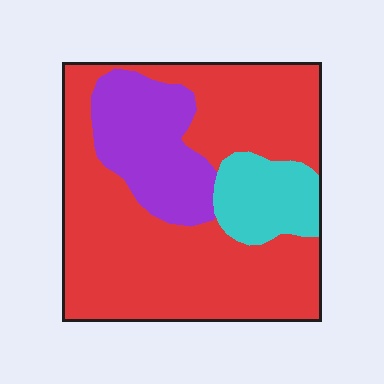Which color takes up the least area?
Cyan, at roughly 10%.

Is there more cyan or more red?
Red.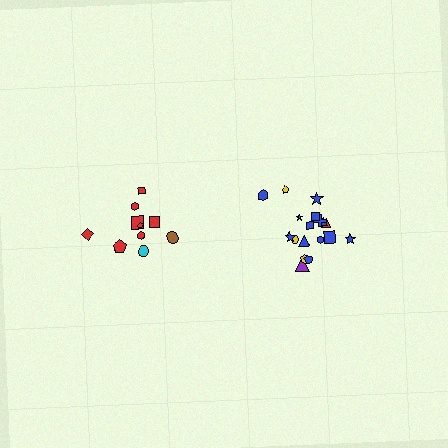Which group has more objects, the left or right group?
The right group.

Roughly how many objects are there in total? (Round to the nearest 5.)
Roughly 30 objects in total.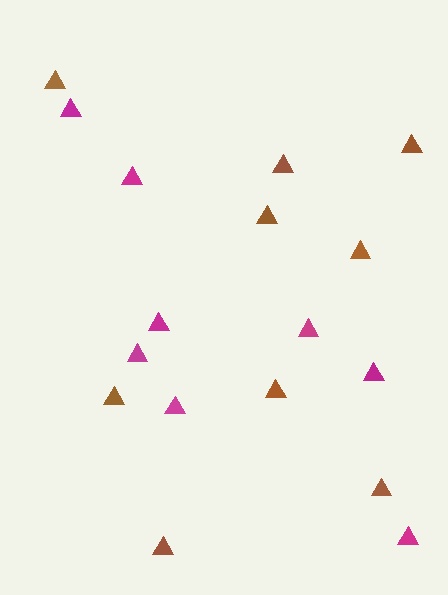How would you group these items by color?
There are 2 groups: one group of brown triangles (9) and one group of magenta triangles (8).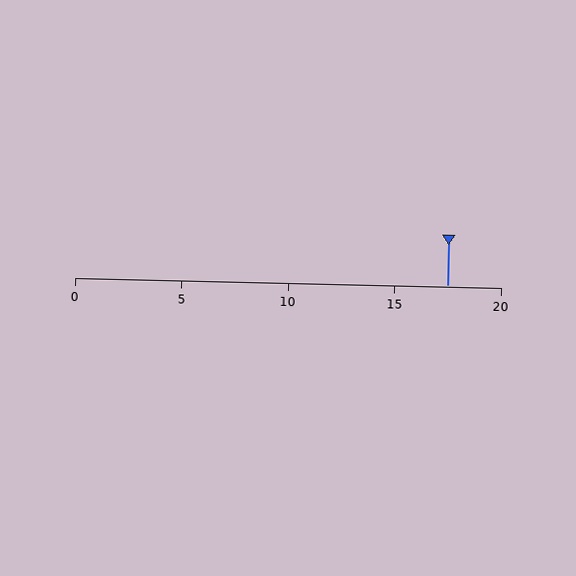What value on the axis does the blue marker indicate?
The marker indicates approximately 17.5.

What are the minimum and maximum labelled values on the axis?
The axis runs from 0 to 20.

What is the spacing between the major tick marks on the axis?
The major ticks are spaced 5 apart.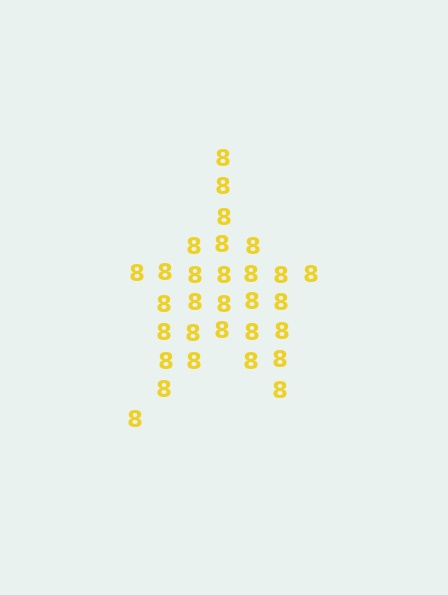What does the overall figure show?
The overall figure shows a star.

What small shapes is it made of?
It is made of small digit 8's.